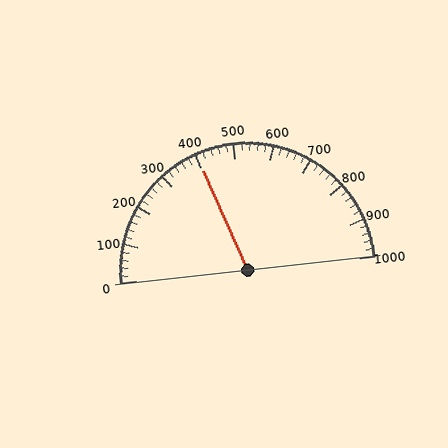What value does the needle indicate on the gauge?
The needle indicates approximately 400.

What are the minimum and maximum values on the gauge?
The gauge ranges from 0 to 1000.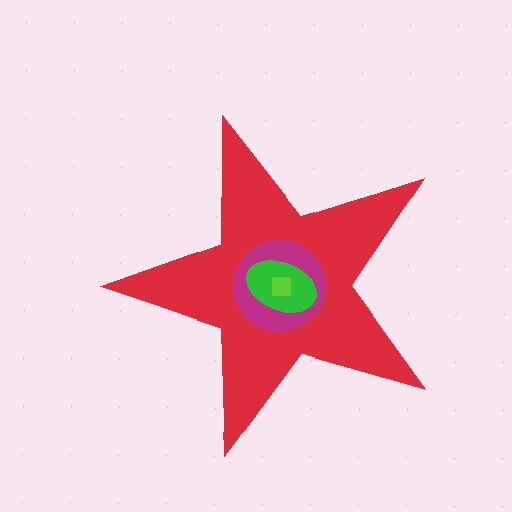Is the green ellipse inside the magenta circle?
Yes.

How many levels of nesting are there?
4.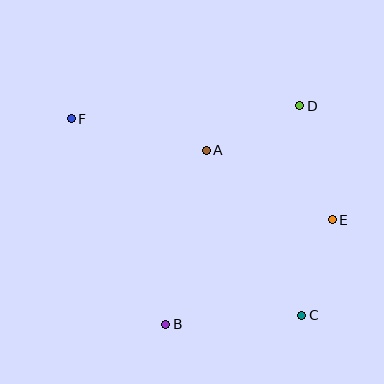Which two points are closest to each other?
Points C and E are closest to each other.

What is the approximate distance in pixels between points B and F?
The distance between B and F is approximately 226 pixels.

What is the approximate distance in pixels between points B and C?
The distance between B and C is approximately 136 pixels.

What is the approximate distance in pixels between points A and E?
The distance between A and E is approximately 144 pixels.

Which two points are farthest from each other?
Points C and F are farthest from each other.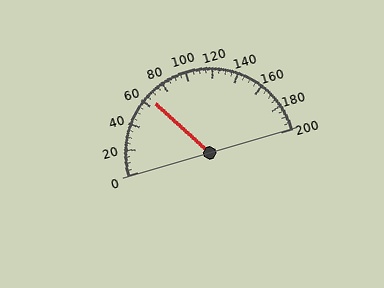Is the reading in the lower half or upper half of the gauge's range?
The reading is in the lower half of the range (0 to 200).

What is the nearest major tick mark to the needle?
The nearest major tick mark is 60.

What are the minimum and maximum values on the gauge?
The gauge ranges from 0 to 200.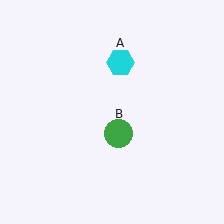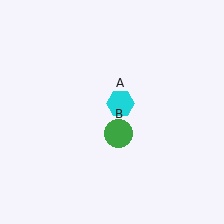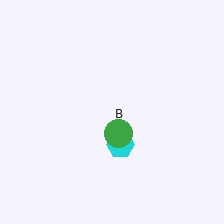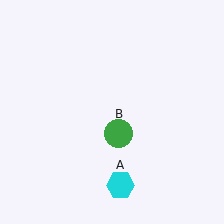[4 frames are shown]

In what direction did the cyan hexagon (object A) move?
The cyan hexagon (object A) moved down.